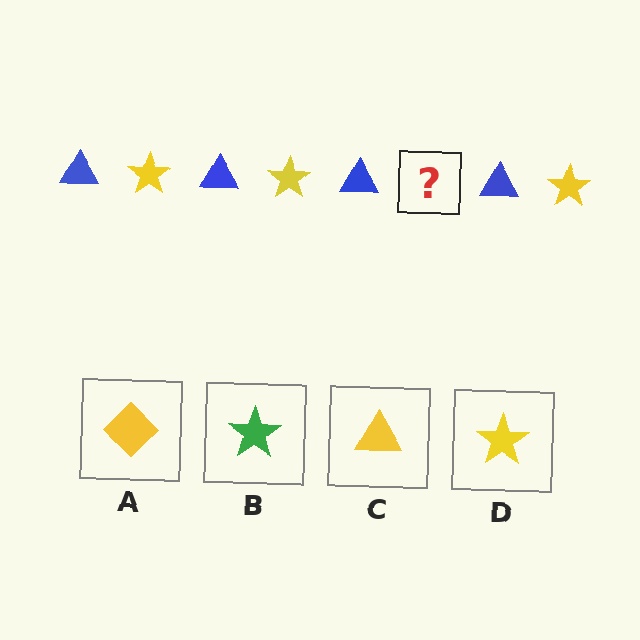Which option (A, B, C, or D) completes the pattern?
D.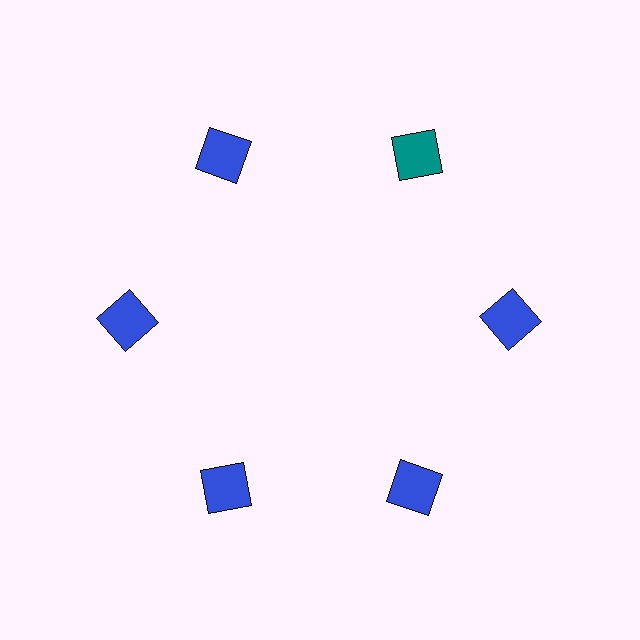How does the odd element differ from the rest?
It has a different color: teal instead of blue.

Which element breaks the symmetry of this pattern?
The teal square at roughly the 1 o'clock position breaks the symmetry. All other shapes are blue squares.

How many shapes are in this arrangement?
There are 6 shapes arranged in a ring pattern.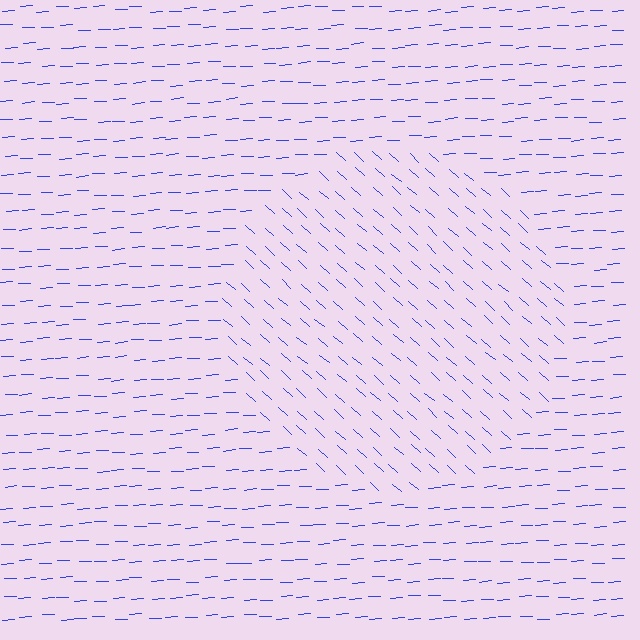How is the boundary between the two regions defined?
The boundary is defined purely by a change in line orientation (approximately 45 degrees difference). All lines are the same color and thickness.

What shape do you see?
I see a circle.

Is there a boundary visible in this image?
Yes, there is a texture boundary formed by a change in line orientation.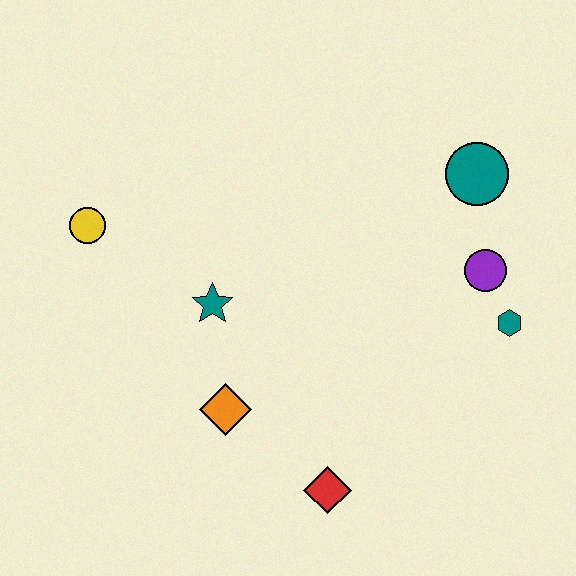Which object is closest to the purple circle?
The teal hexagon is closest to the purple circle.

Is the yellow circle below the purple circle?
No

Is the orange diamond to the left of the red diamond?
Yes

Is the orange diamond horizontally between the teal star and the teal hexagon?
Yes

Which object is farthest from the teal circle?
The yellow circle is farthest from the teal circle.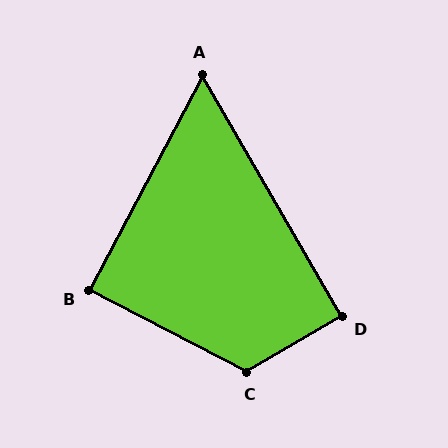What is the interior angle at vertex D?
Approximately 90 degrees (approximately right).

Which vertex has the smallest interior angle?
A, at approximately 58 degrees.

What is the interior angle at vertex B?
Approximately 90 degrees (approximately right).